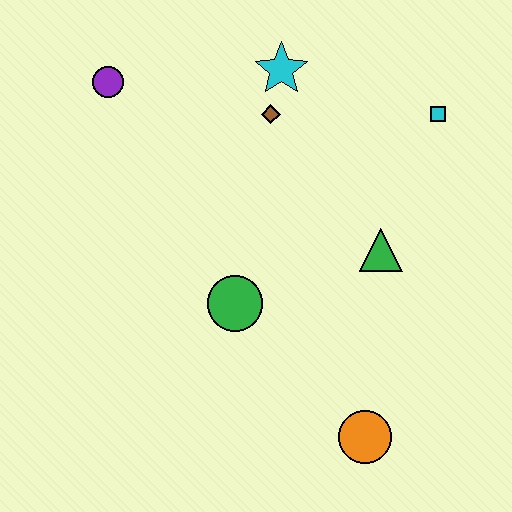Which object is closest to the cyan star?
The brown diamond is closest to the cyan star.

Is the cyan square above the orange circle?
Yes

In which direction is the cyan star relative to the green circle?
The cyan star is above the green circle.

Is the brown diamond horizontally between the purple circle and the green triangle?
Yes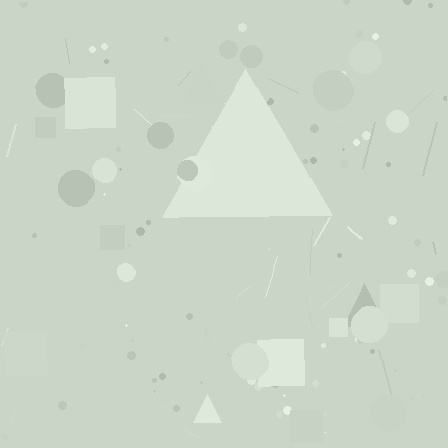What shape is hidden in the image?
A triangle is hidden in the image.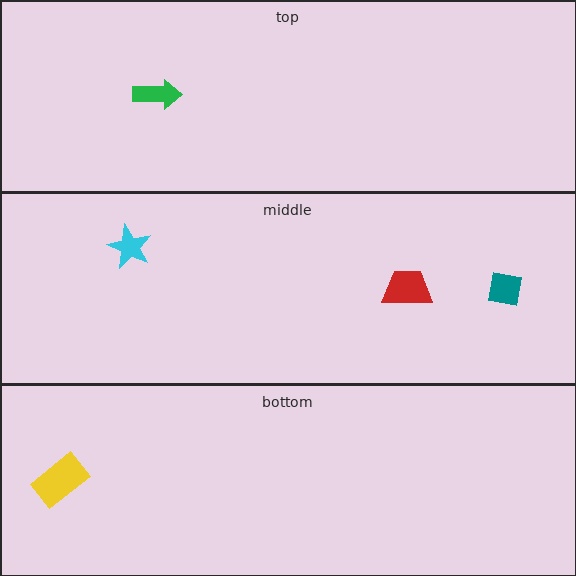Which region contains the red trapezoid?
The middle region.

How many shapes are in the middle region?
3.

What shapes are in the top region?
The green arrow.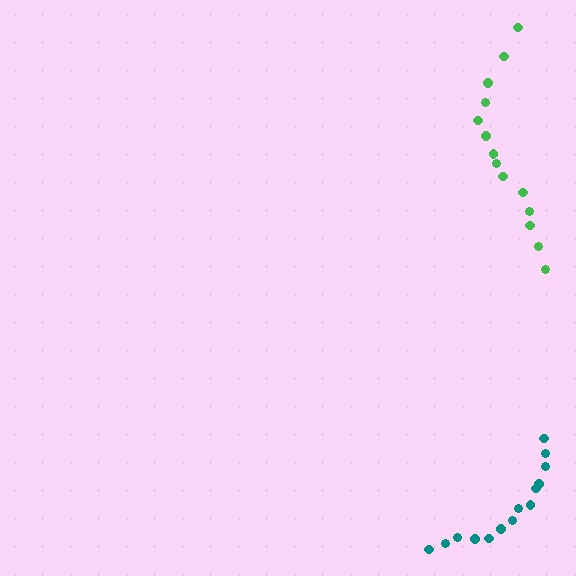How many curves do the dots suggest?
There are 2 distinct paths.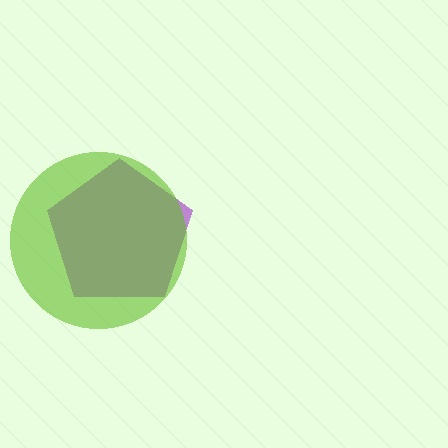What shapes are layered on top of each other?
The layered shapes are: a purple pentagon, a lime circle.